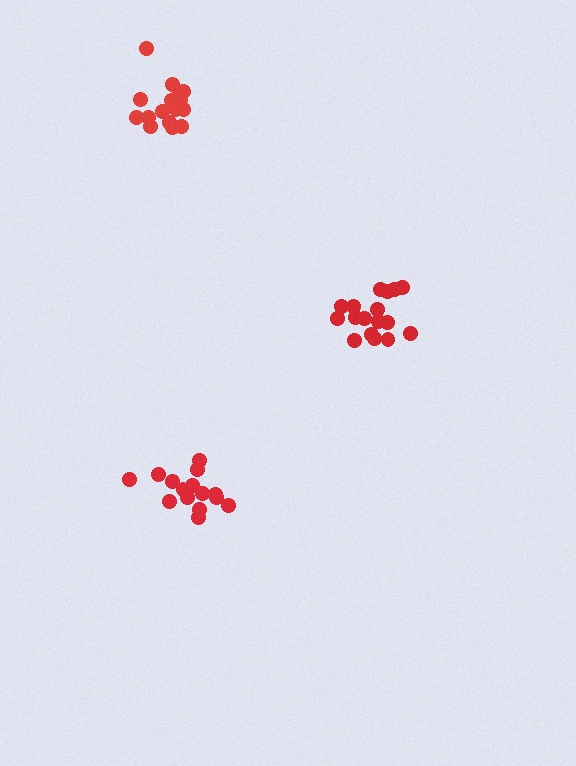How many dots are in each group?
Group 1: 17 dots, Group 2: 17 dots, Group 3: 15 dots (49 total).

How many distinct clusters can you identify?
There are 3 distinct clusters.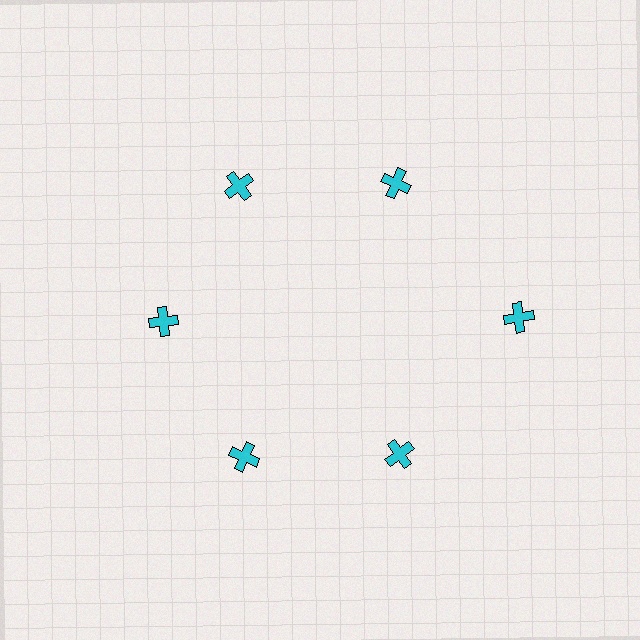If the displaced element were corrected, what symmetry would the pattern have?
It would have 6-fold rotational symmetry — the pattern would map onto itself every 60 degrees.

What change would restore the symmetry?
The symmetry would be restored by moving it inward, back onto the ring so that all 6 crosses sit at equal angles and equal distance from the center.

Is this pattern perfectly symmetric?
No. The 6 cyan crosses are arranged in a ring, but one element near the 3 o'clock position is pushed outward from the center, breaking the 6-fold rotational symmetry.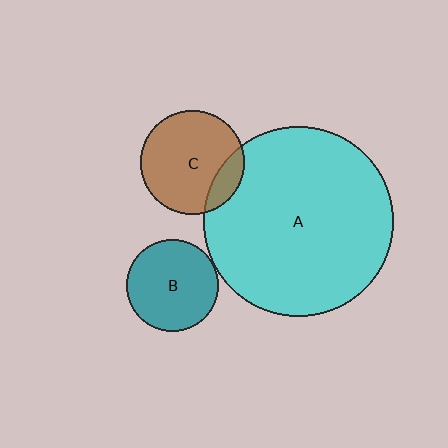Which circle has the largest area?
Circle A (cyan).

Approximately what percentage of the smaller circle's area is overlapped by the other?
Approximately 5%.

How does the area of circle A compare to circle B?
Approximately 4.3 times.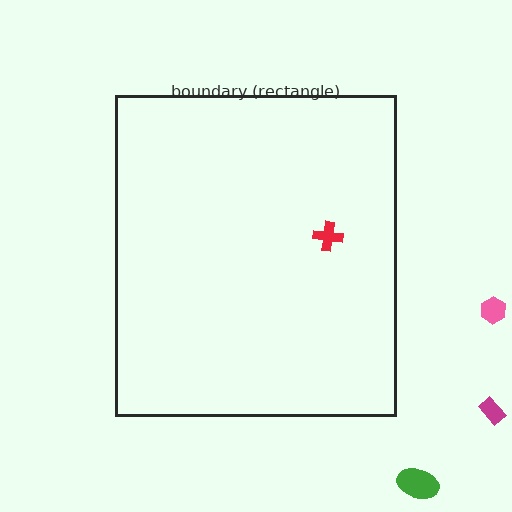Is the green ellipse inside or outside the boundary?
Outside.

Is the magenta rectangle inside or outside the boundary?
Outside.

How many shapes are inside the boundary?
1 inside, 3 outside.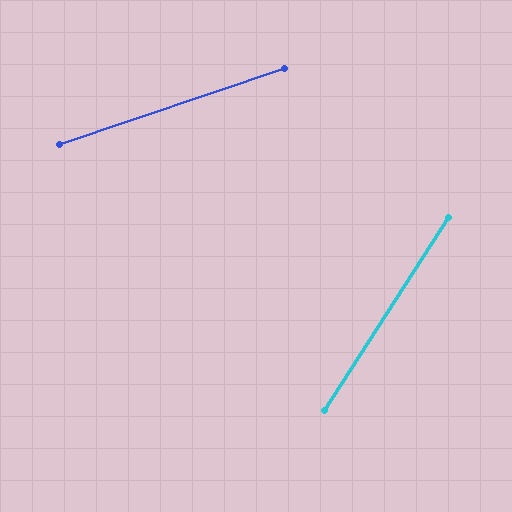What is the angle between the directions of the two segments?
Approximately 39 degrees.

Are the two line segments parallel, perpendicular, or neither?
Neither parallel nor perpendicular — they differ by about 39°.